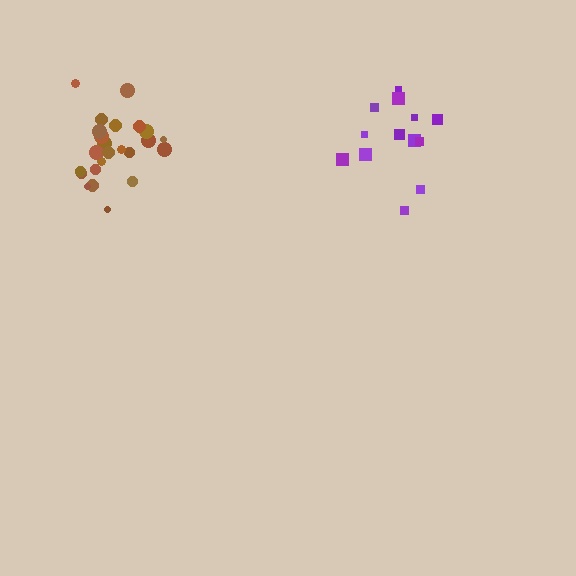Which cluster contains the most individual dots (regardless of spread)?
Brown (25).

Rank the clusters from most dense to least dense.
brown, purple.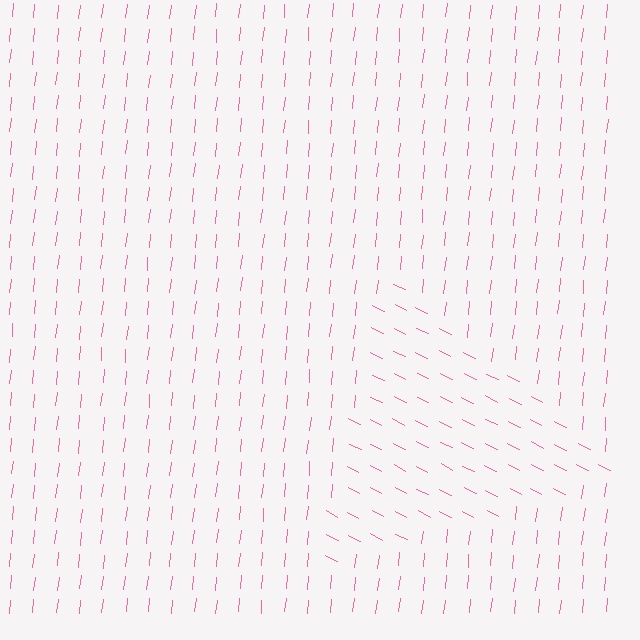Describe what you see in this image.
The image is filled with small pink line segments. A triangle region in the image has lines oriented differently from the surrounding lines, creating a visible texture boundary.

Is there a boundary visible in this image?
Yes, there is a texture boundary formed by a change in line orientation.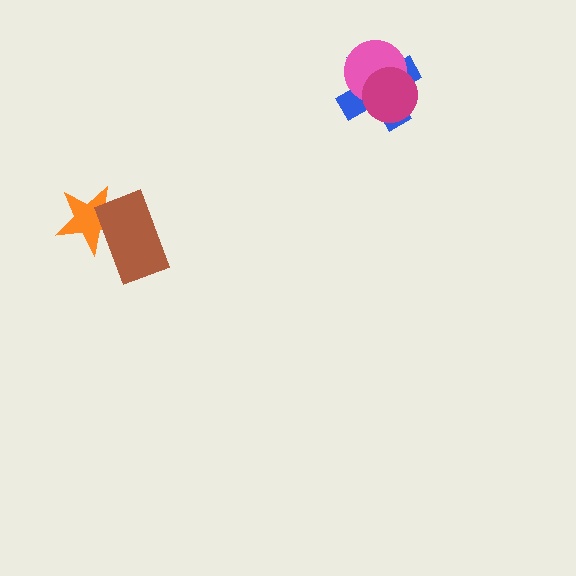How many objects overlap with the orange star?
1 object overlaps with the orange star.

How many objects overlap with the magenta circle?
2 objects overlap with the magenta circle.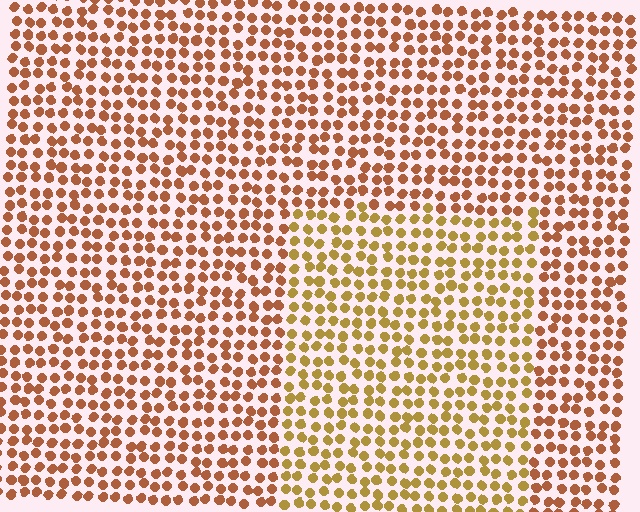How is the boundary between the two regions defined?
The boundary is defined purely by a slight shift in hue (about 28 degrees). Spacing, size, and orientation are identical on both sides.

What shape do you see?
I see a rectangle.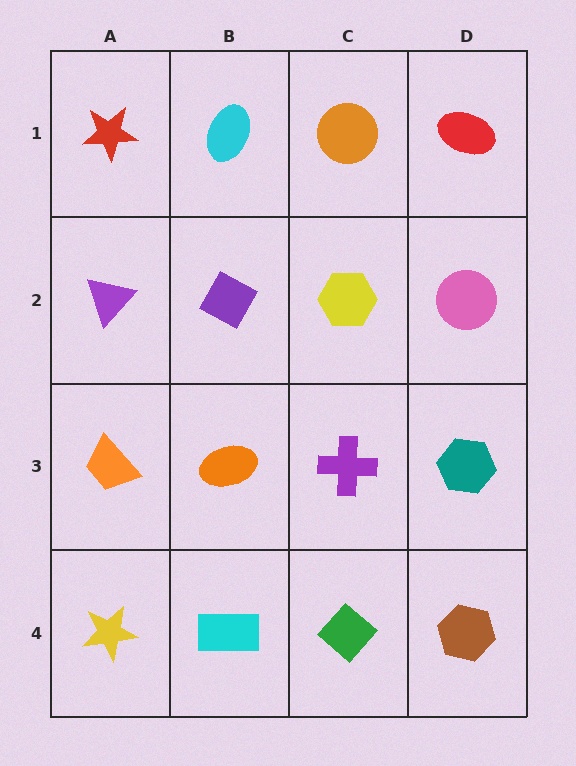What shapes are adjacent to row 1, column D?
A pink circle (row 2, column D), an orange circle (row 1, column C).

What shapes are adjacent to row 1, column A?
A purple triangle (row 2, column A), a cyan ellipse (row 1, column B).